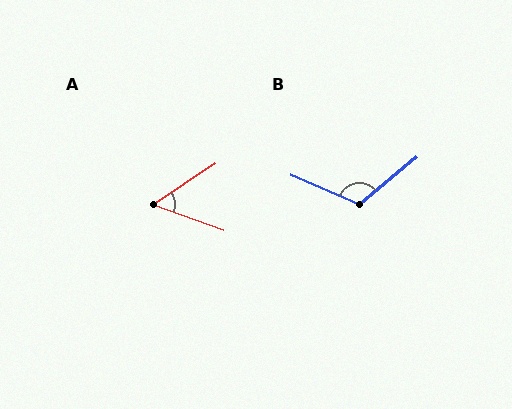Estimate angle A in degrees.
Approximately 53 degrees.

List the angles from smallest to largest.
A (53°), B (116°).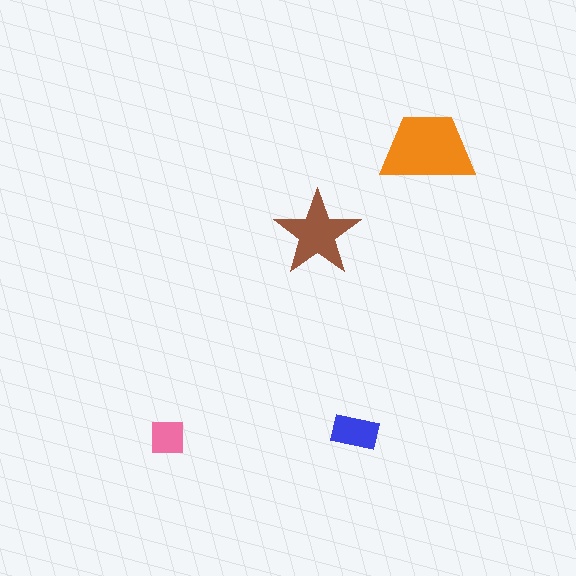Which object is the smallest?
The pink square.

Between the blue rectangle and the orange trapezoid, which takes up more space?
The orange trapezoid.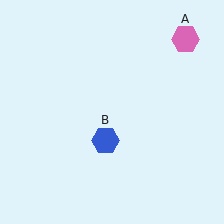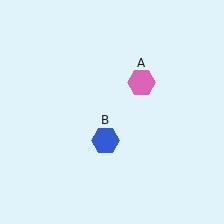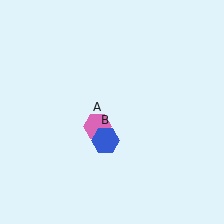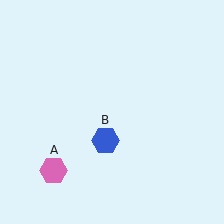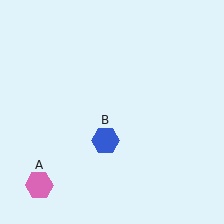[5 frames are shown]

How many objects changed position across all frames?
1 object changed position: pink hexagon (object A).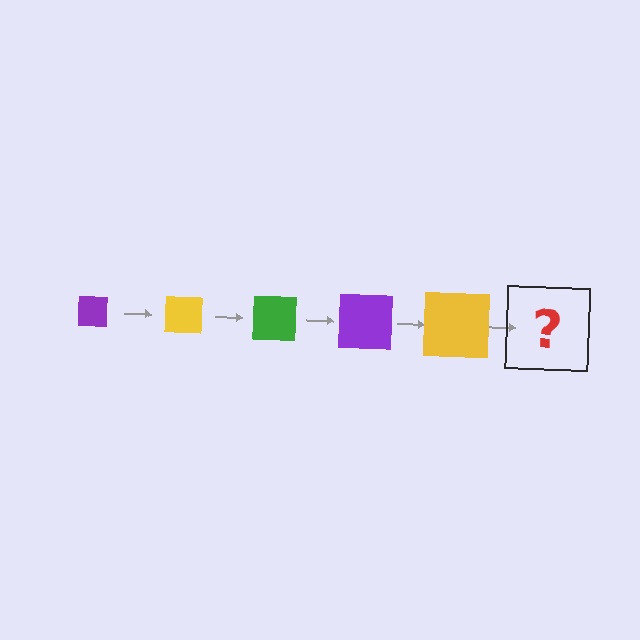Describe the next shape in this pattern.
It should be a green square, larger than the previous one.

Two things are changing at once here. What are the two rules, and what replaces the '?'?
The two rules are that the square grows larger each step and the color cycles through purple, yellow, and green. The '?' should be a green square, larger than the previous one.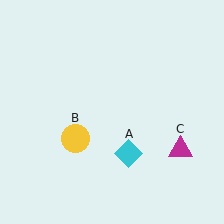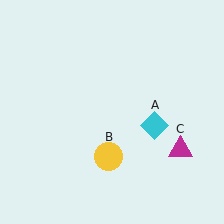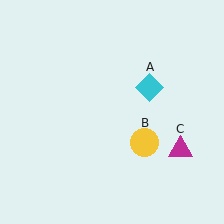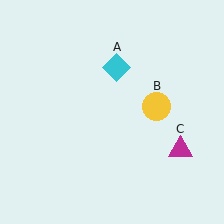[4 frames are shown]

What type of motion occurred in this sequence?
The cyan diamond (object A), yellow circle (object B) rotated counterclockwise around the center of the scene.